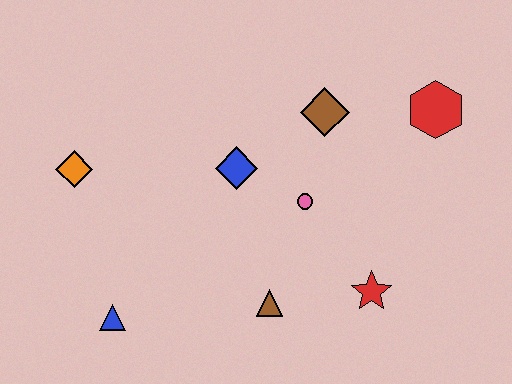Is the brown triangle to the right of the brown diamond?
No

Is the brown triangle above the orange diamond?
No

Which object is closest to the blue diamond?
The pink circle is closest to the blue diamond.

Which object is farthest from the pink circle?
The orange diamond is farthest from the pink circle.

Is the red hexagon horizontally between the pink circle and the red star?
No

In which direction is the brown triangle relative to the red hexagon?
The brown triangle is below the red hexagon.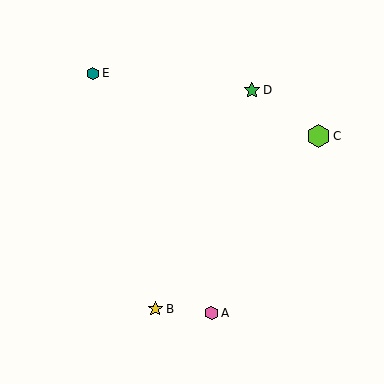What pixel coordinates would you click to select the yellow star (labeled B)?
Click at (155, 309) to select the yellow star B.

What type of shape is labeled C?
Shape C is a lime hexagon.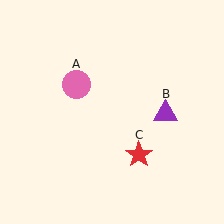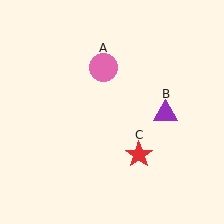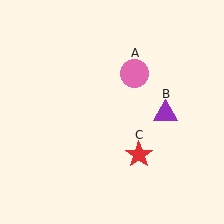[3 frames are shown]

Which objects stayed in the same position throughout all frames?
Purple triangle (object B) and red star (object C) remained stationary.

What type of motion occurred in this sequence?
The pink circle (object A) rotated clockwise around the center of the scene.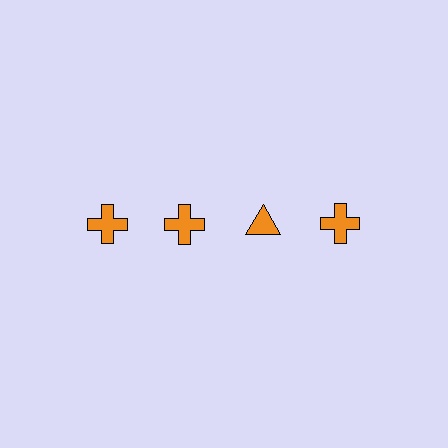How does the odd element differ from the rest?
It has a different shape: triangle instead of cross.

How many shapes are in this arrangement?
There are 4 shapes arranged in a grid pattern.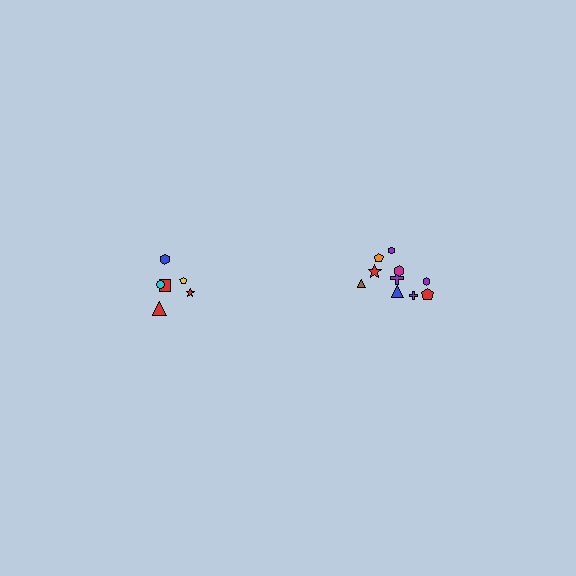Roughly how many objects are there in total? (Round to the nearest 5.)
Roughly 15 objects in total.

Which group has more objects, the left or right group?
The right group.